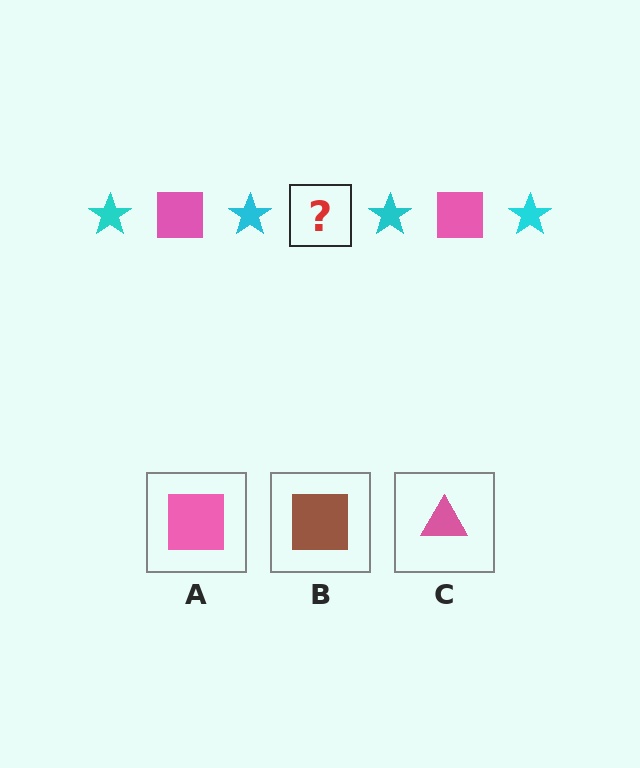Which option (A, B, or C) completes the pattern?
A.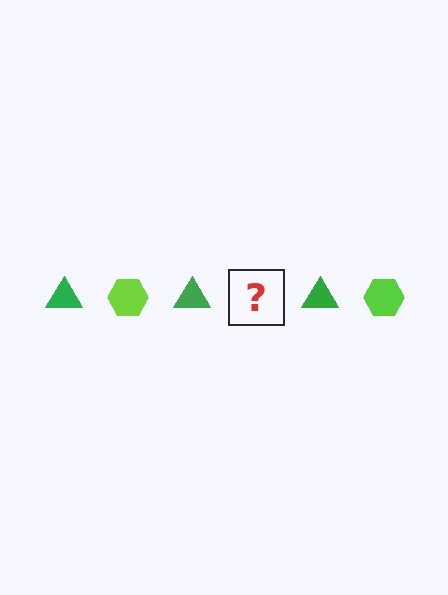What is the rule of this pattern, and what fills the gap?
The rule is that the pattern alternates between green triangle and lime hexagon. The gap should be filled with a lime hexagon.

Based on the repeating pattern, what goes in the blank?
The blank should be a lime hexagon.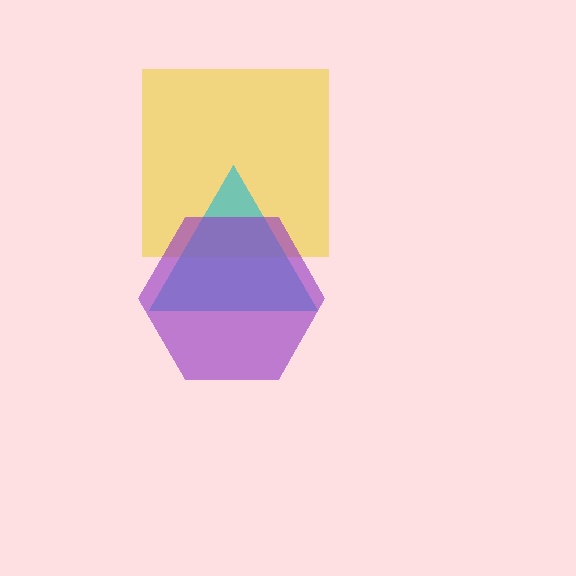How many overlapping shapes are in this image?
There are 3 overlapping shapes in the image.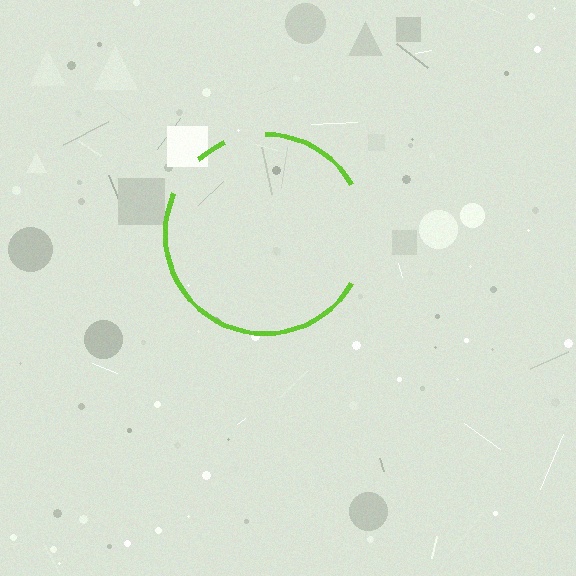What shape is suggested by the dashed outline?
The dashed outline suggests a circle.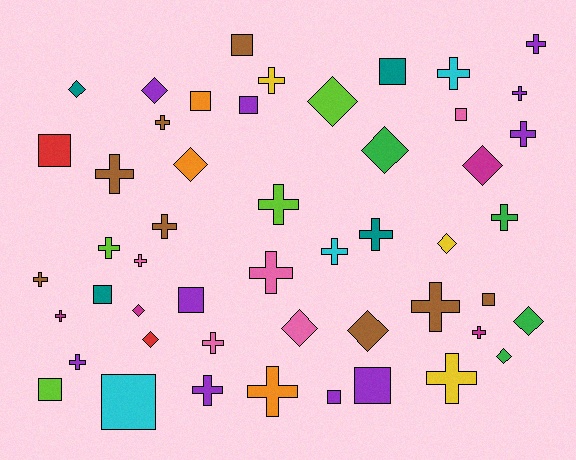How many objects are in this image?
There are 50 objects.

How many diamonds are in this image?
There are 13 diamonds.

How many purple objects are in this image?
There are 10 purple objects.